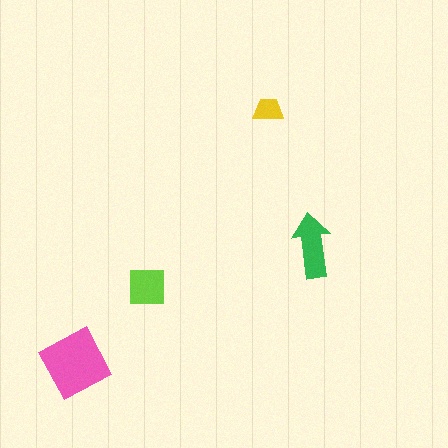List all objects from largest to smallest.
The pink diamond, the green arrow, the lime square, the yellow trapezoid.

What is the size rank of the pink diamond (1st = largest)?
1st.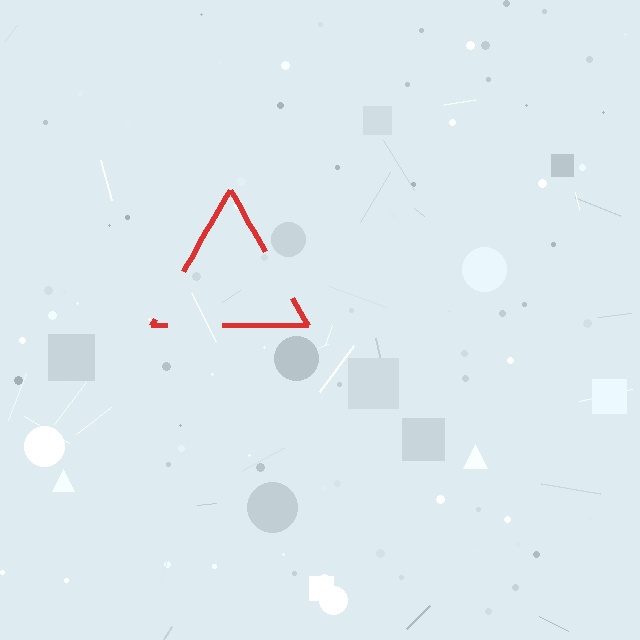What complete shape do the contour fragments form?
The contour fragments form a triangle.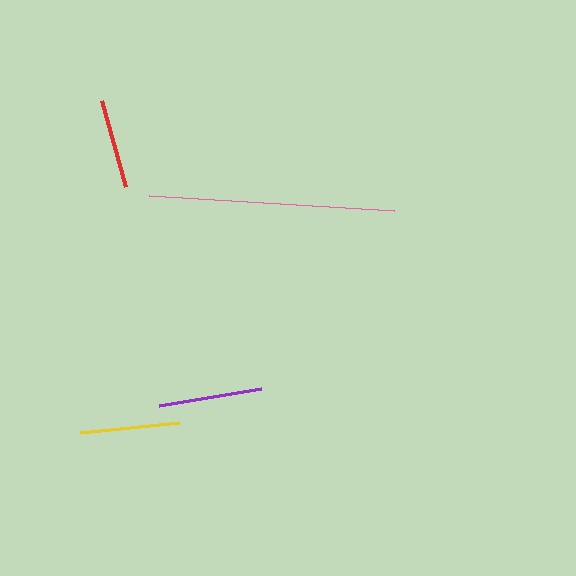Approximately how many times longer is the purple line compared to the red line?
The purple line is approximately 1.2 times the length of the red line.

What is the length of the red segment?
The red segment is approximately 89 pixels long.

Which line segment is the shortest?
The red line is the shortest at approximately 89 pixels.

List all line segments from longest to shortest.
From longest to shortest: pink, purple, yellow, red.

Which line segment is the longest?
The pink line is the longest at approximately 245 pixels.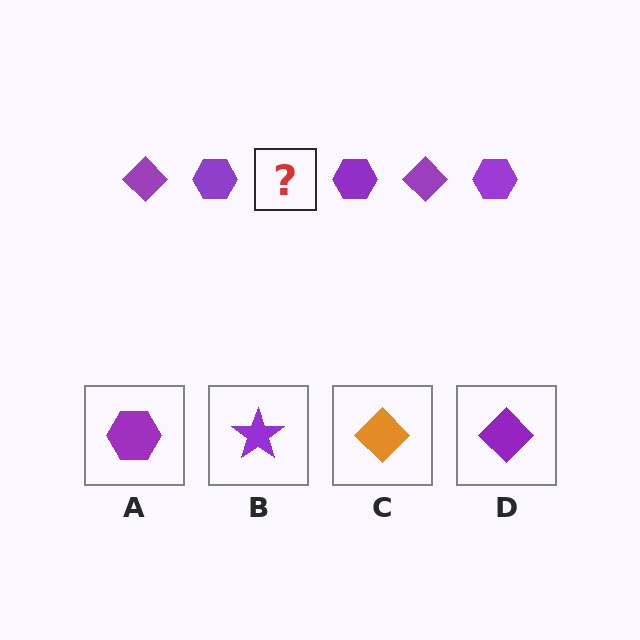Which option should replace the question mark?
Option D.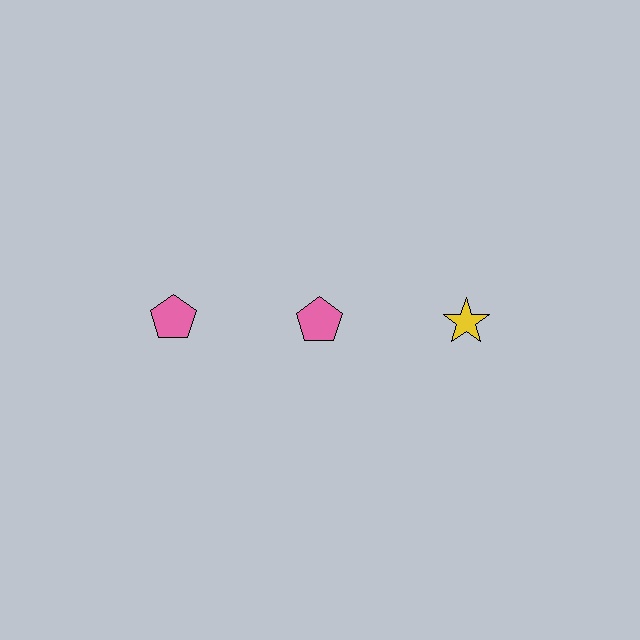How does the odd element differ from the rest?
It differs in both color (yellow instead of pink) and shape (star instead of pentagon).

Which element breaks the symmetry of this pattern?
The yellow star in the top row, center column breaks the symmetry. All other shapes are pink pentagons.